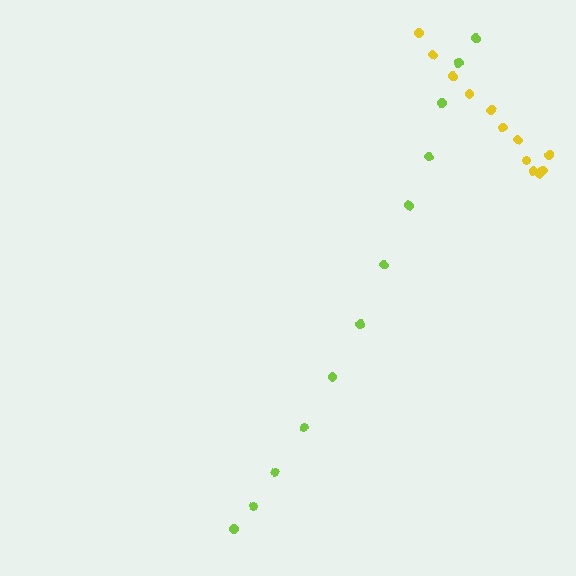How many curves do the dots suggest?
There are 2 distinct paths.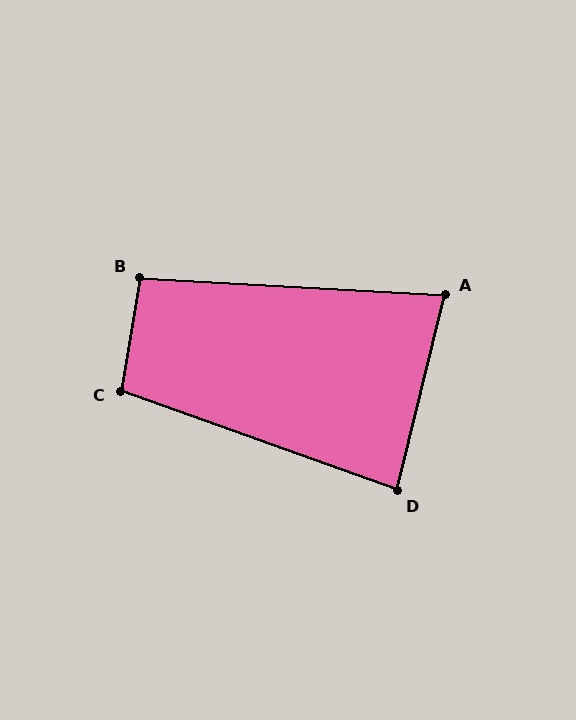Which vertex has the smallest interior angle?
A, at approximately 79 degrees.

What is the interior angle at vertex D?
Approximately 84 degrees (acute).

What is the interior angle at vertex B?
Approximately 96 degrees (obtuse).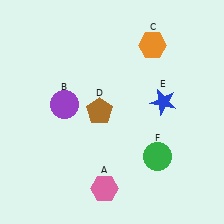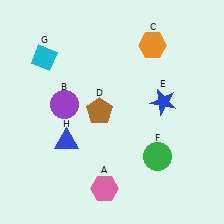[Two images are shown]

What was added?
A cyan diamond (G), a blue triangle (H) were added in Image 2.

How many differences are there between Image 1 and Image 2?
There are 2 differences between the two images.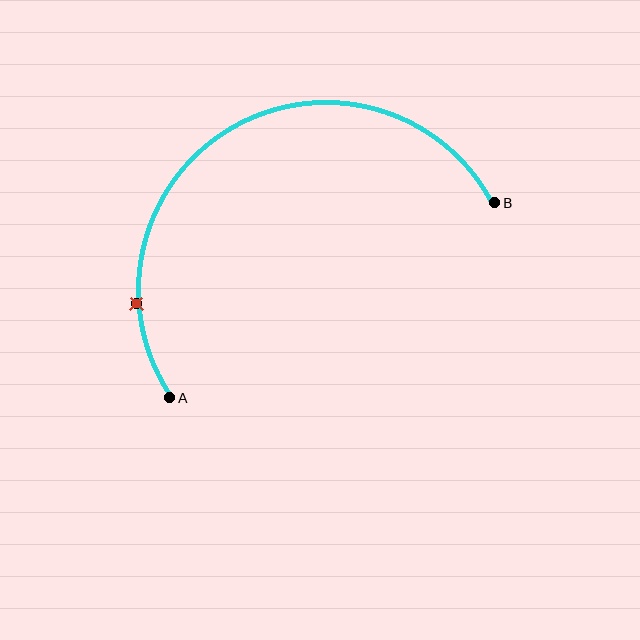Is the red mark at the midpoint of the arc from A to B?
No. The red mark lies on the arc but is closer to endpoint A. The arc midpoint would be at the point on the curve equidistant along the arc from both A and B.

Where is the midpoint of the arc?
The arc midpoint is the point on the curve farthest from the straight line joining A and B. It sits above that line.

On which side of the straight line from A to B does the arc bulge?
The arc bulges above the straight line connecting A and B.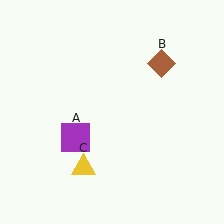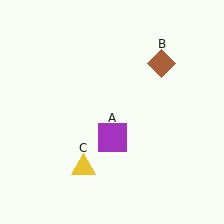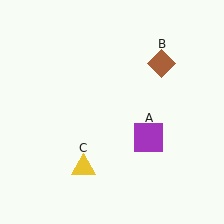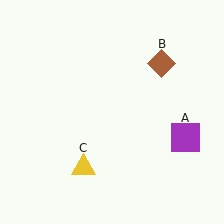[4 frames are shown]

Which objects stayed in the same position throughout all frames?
Brown diamond (object B) and yellow triangle (object C) remained stationary.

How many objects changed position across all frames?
1 object changed position: purple square (object A).